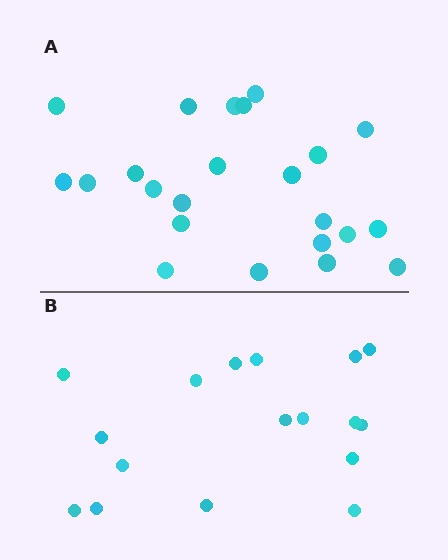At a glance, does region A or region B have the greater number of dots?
Region A (the top region) has more dots.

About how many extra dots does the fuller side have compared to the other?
Region A has about 6 more dots than region B.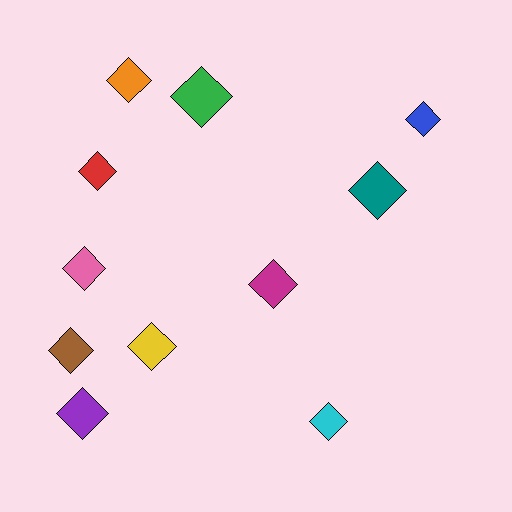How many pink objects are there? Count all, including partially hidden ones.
There is 1 pink object.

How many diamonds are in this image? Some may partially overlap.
There are 11 diamonds.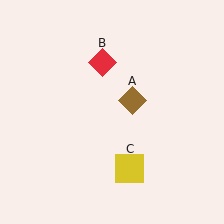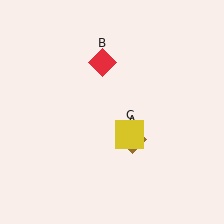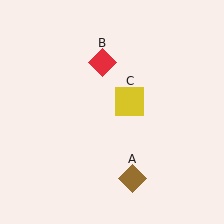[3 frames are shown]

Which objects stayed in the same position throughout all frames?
Red diamond (object B) remained stationary.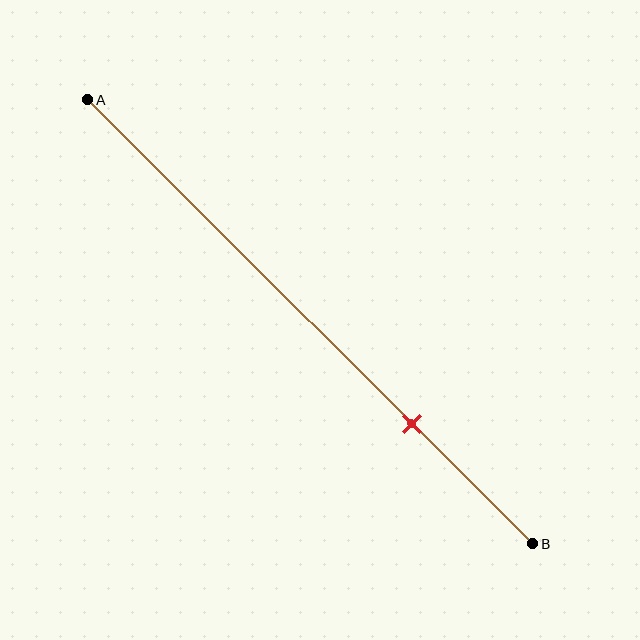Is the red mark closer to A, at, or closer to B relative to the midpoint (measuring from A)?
The red mark is closer to point B than the midpoint of segment AB.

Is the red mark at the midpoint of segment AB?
No, the mark is at about 75% from A, not at the 50% midpoint.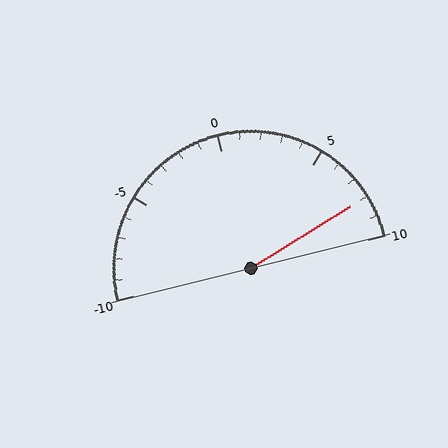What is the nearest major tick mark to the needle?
The nearest major tick mark is 10.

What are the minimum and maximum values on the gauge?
The gauge ranges from -10 to 10.